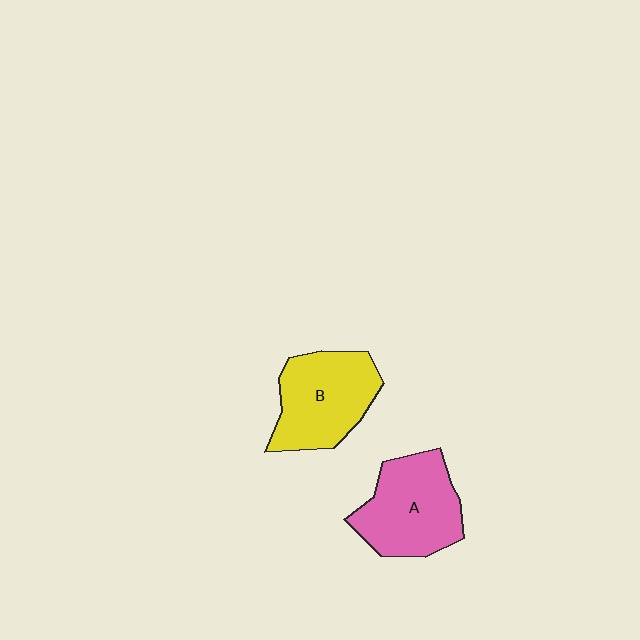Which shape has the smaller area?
Shape B (yellow).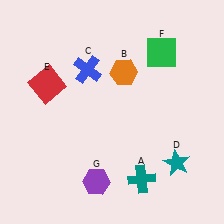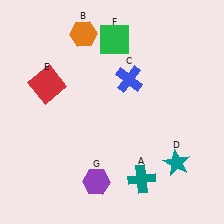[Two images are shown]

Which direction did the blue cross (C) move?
The blue cross (C) moved right.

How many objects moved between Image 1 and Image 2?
3 objects moved between the two images.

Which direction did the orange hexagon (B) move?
The orange hexagon (B) moved left.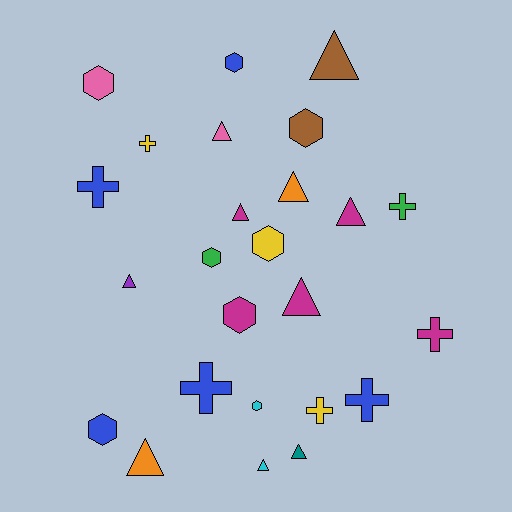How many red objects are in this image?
There are no red objects.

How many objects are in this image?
There are 25 objects.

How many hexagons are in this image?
There are 8 hexagons.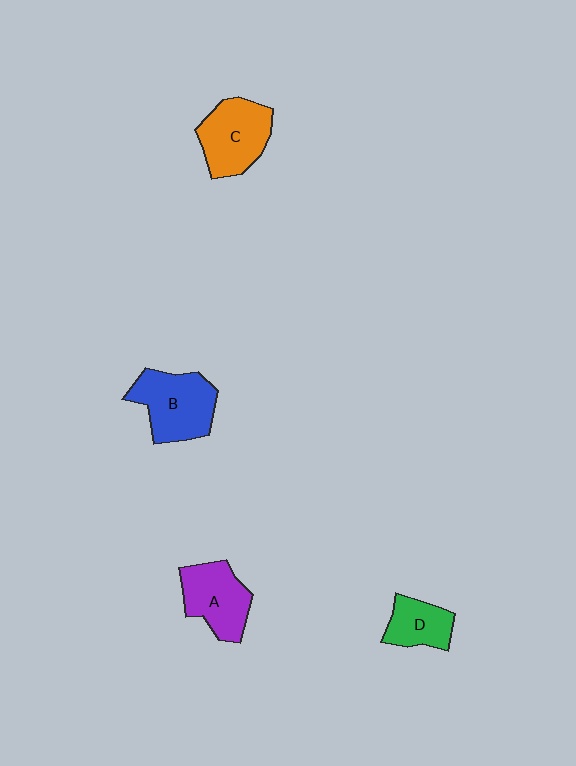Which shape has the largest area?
Shape B (blue).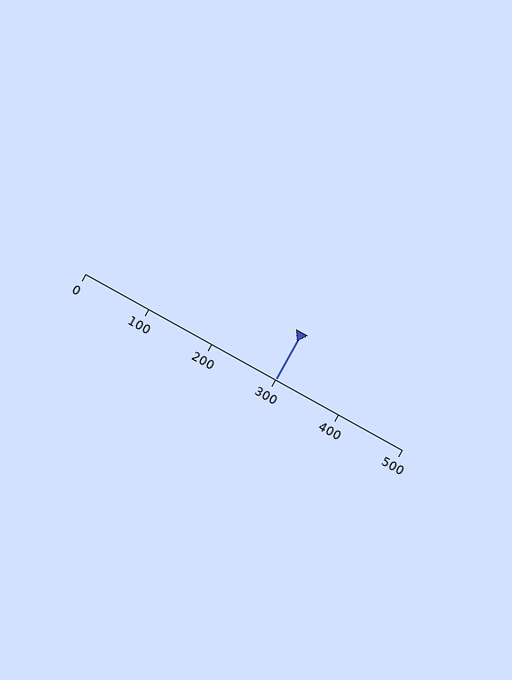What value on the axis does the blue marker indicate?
The marker indicates approximately 300.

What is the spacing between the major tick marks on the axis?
The major ticks are spaced 100 apart.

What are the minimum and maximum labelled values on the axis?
The axis runs from 0 to 500.